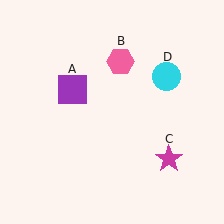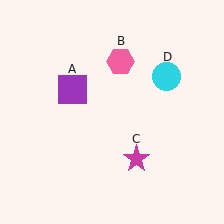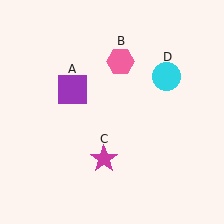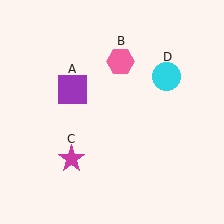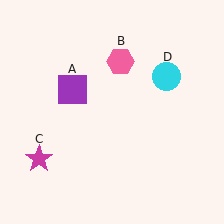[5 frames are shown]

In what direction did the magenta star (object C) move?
The magenta star (object C) moved left.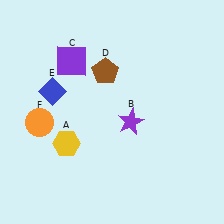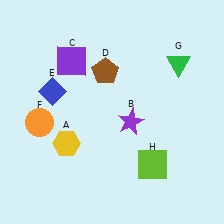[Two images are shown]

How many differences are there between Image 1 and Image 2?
There are 2 differences between the two images.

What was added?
A green triangle (G), a lime square (H) were added in Image 2.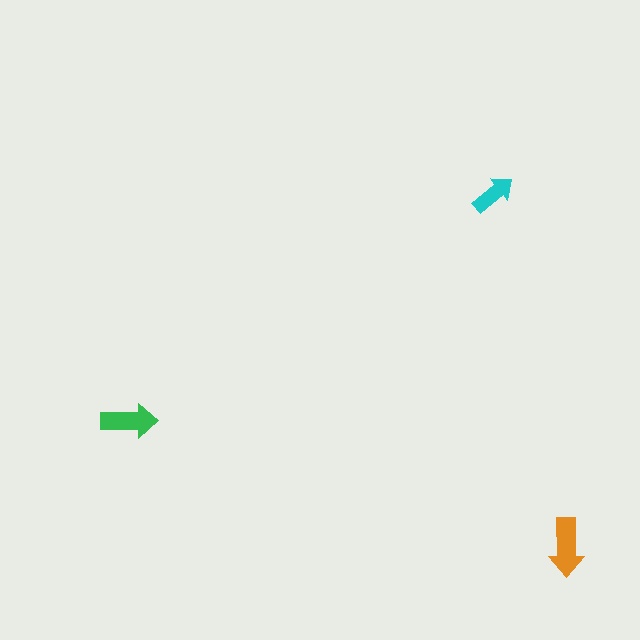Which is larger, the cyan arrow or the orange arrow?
The orange one.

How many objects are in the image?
There are 3 objects in the image.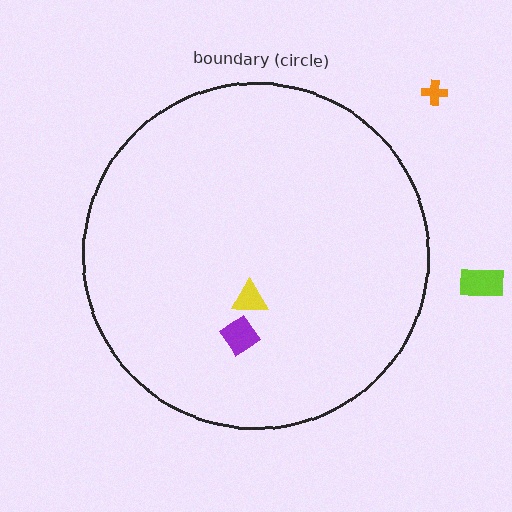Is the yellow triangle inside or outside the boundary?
Inside.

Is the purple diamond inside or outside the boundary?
Inside.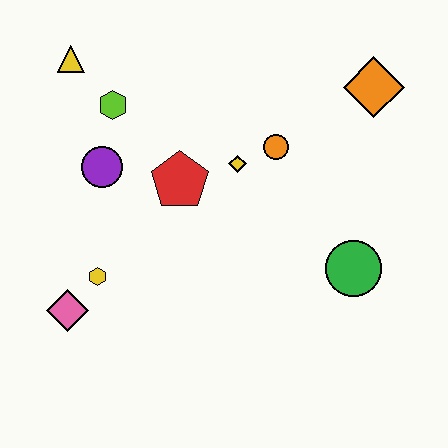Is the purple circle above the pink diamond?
Yes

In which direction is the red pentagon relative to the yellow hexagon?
The red pentagon is above the yellow hexagon.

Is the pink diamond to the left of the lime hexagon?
Yes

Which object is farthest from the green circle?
The yellow triangle is farthest from the green circle.